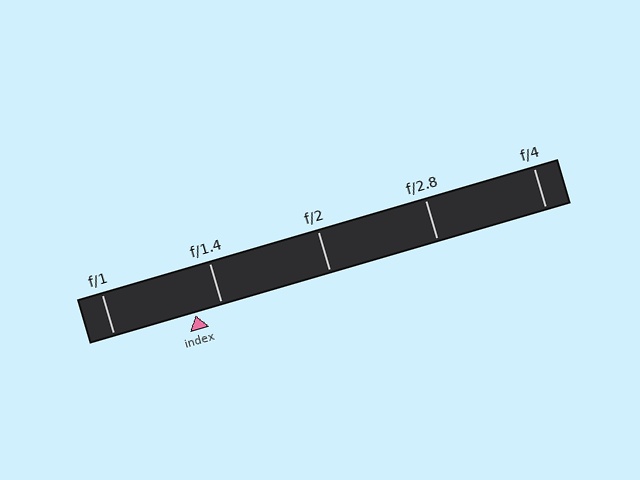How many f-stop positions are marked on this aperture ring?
There are 5 f-stop positions marked.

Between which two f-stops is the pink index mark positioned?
The index mark is between f/1 and f/1.4.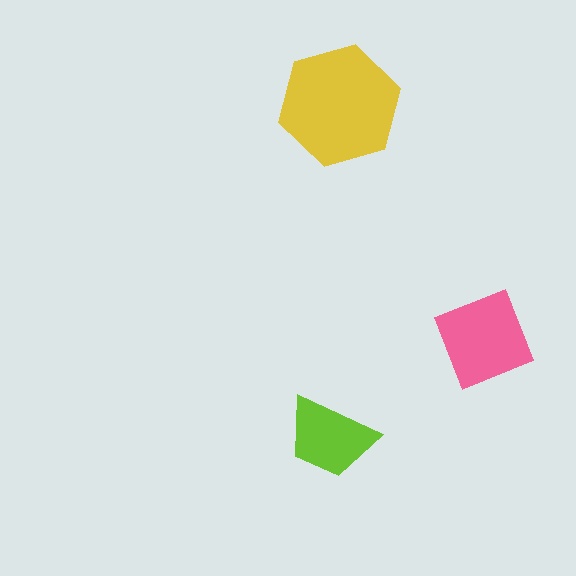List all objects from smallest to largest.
The lime trapezoid, the pink square, the yellow hexagon.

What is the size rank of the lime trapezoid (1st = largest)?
3rd.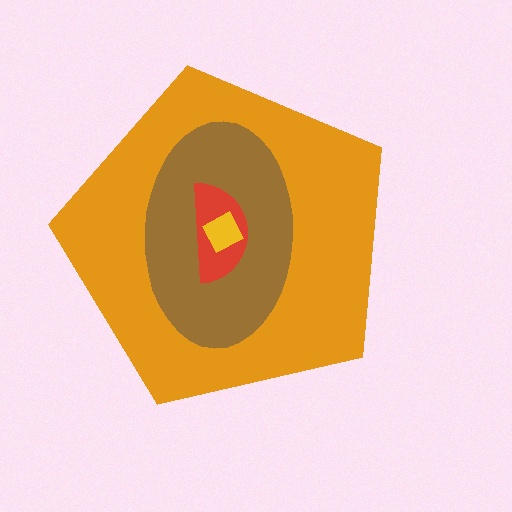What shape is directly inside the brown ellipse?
The red semicircle.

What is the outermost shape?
The orange pentagon.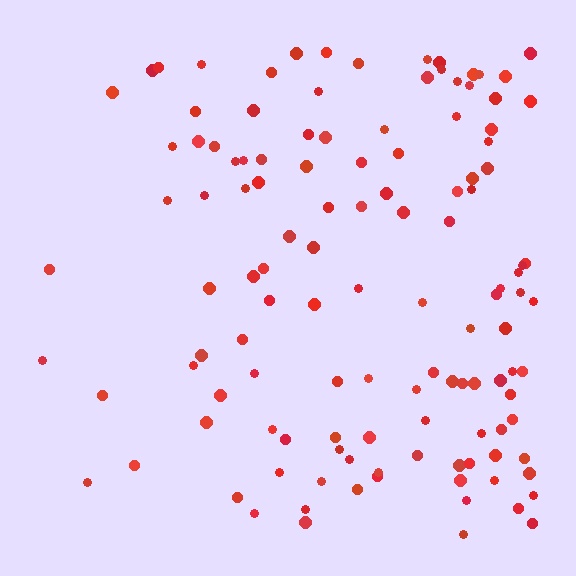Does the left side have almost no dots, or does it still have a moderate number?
Still a moderate number, just noticeably fewer than the right.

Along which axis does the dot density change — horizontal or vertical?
Horizontal.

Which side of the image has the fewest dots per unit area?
The left.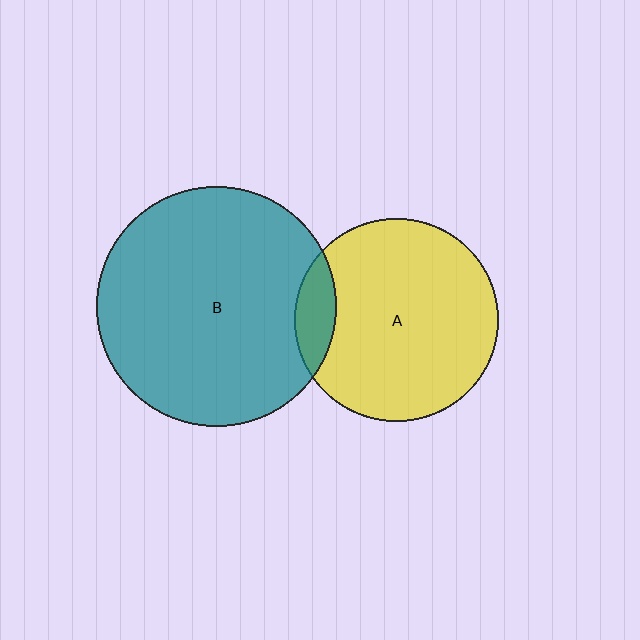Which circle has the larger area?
Circle B (teal).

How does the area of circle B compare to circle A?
Approximately 1.4 times.